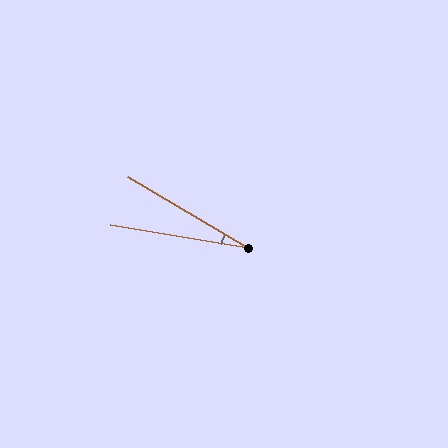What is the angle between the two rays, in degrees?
Approximately 21 degrees.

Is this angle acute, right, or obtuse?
It is acute.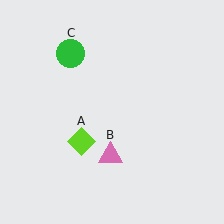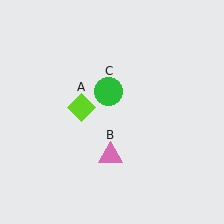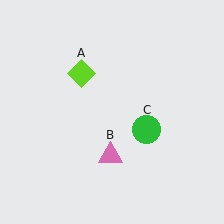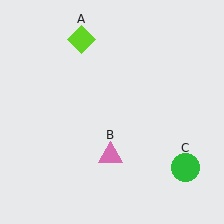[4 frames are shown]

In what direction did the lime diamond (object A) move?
The lime diamond (object A) moved up.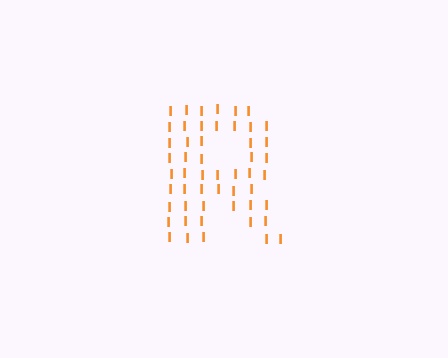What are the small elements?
The small elements are letter I's.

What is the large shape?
The large shape is the letter R.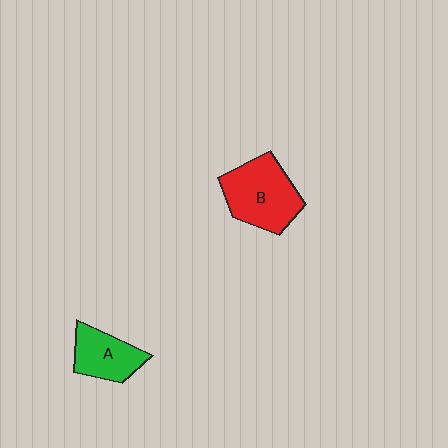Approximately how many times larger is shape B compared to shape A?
Approximately 1.5 times.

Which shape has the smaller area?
Shape A (green).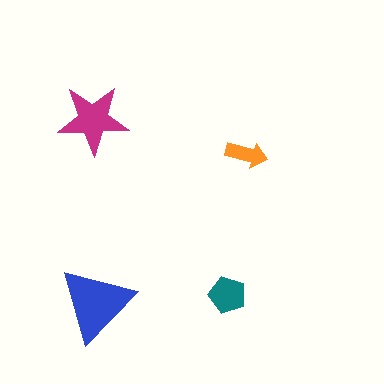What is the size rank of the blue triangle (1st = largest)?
1st.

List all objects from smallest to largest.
The orange arrow, the teal pentagon, the magenta star, the blue triangle.